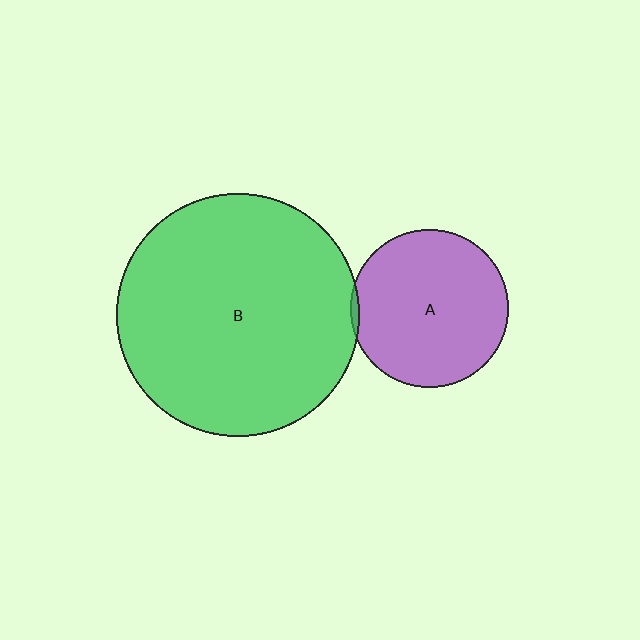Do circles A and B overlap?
Yes.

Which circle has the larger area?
Circle B (green).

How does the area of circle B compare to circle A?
Approximately 2.4 times.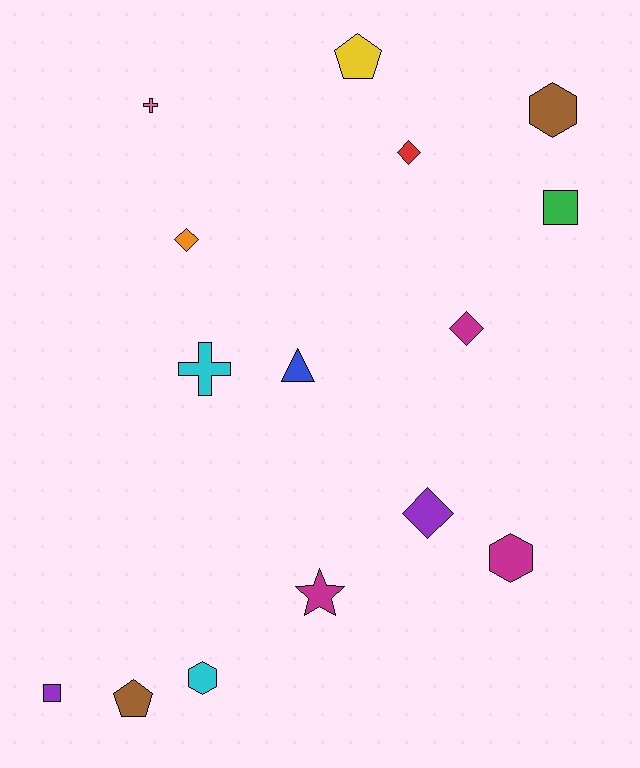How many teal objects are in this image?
There are no teal objects.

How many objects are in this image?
There are 15 objects.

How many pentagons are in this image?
There are 2 pentagons.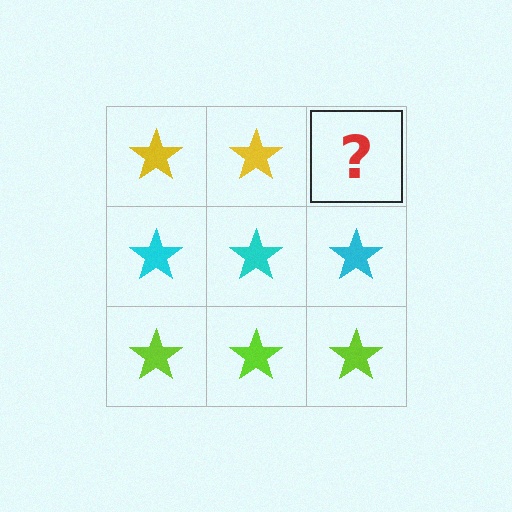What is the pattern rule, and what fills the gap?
The rule is that each row has a consistent color. The gap should be filled with a yellow star.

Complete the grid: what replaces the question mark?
The question mark should be replaced with a yellow star.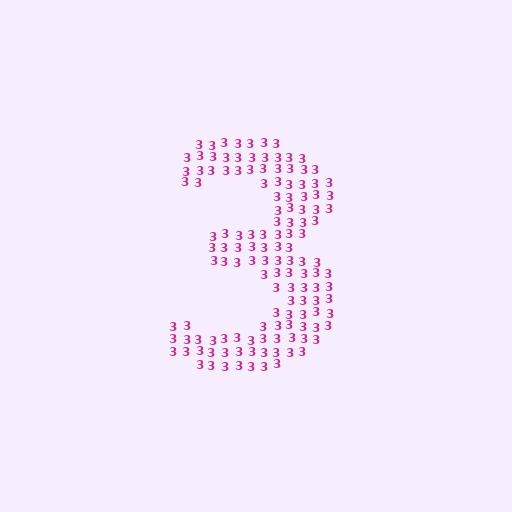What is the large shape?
The large shape is the digit 3.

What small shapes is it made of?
It is made of small digit 3's.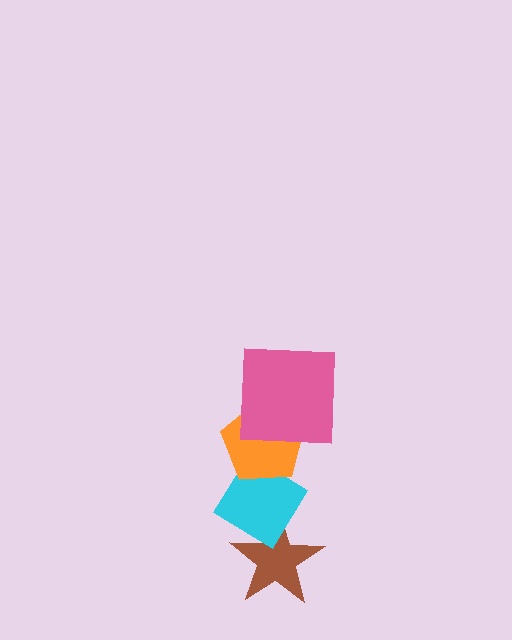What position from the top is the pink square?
The pink square is 1st from the top.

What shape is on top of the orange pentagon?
The pink square is on top of the orange pentagon.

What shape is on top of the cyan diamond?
The orange pentagon is on top of the cyan diamond.